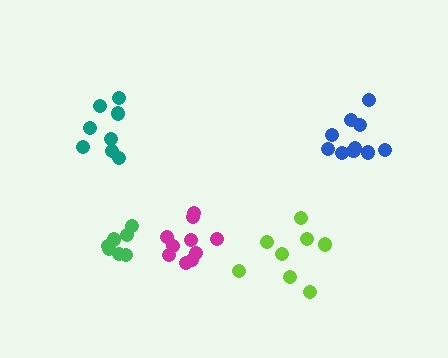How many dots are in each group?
Group 1: 10 dots, Group 2: 10 dots, Group 3: 8 dots, Group 4: 7 dots, Group 5: 9 dots (44 total).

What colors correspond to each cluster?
The clusters are colored: blue, magenta, teal, green, lime.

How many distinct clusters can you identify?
There are 5 distinct clusters.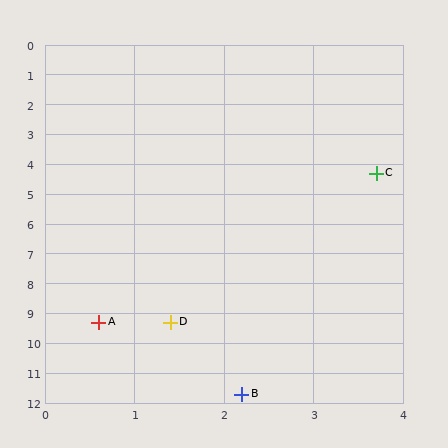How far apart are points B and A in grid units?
Points B and A are about 2.9 grid units apart.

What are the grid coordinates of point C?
Point C is at approximately (3.7, 4.3).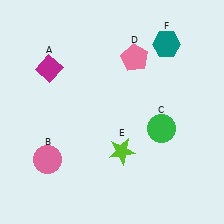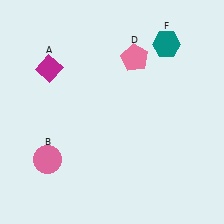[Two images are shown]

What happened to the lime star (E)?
The lime star (E) was removed in Image 2. It was in the bottom-right area of Image 1.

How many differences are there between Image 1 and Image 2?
There are 2 differences between the two images.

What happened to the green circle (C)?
The green circle (C) was removed in Image 2. It was in the bottom-right area of Image 1.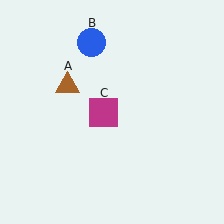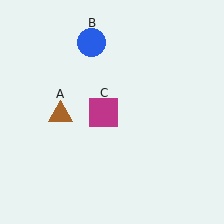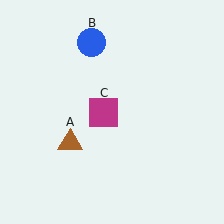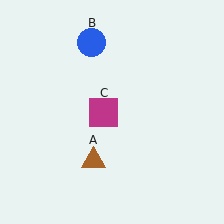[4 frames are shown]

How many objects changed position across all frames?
1 object changed position: brown triangle (object A).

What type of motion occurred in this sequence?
The brown triangle (object A) rotated counterclockwise around the center of the scene.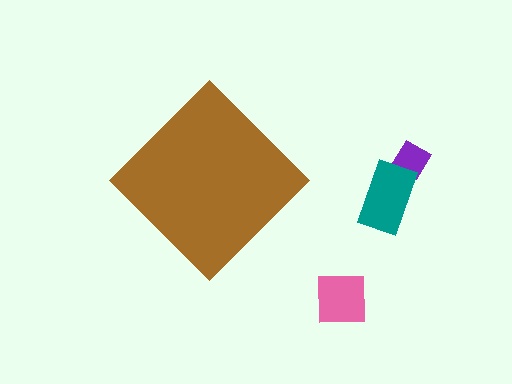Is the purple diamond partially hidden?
No, the purple diamond is fully visible.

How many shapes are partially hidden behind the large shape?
0 shapes are partially hidden.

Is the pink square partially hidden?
No, the pink square is fully visible.